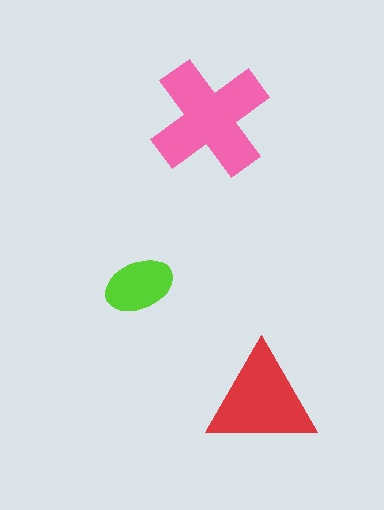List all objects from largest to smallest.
The pink cross, the red triangle, the lime ellipse.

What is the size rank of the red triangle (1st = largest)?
2nd.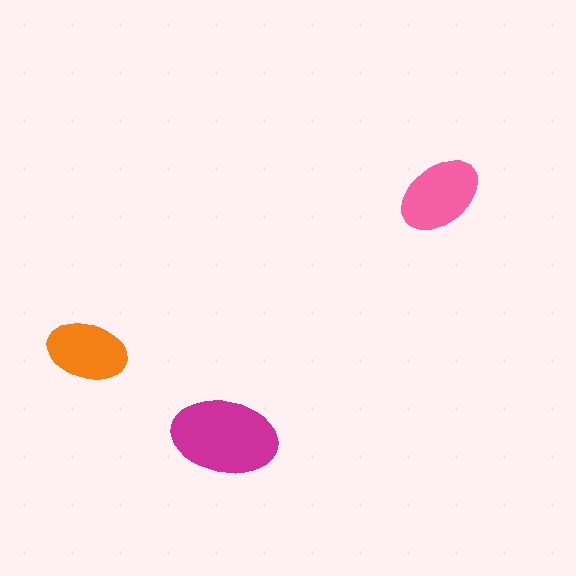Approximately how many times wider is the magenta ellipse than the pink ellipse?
About 1.5 times wider.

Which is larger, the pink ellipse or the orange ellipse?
The pink one.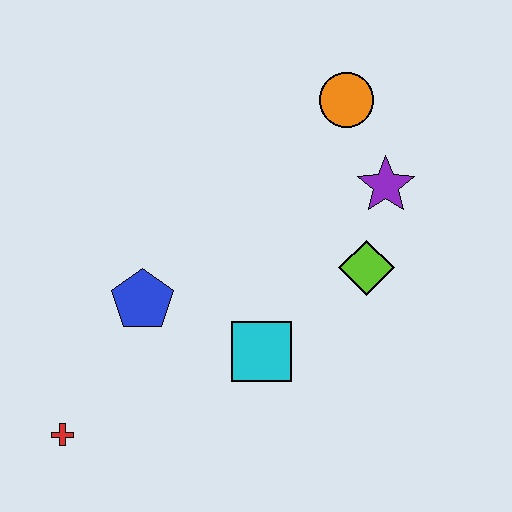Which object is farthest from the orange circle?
The red cross is farthest from the orange circle.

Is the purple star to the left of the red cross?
No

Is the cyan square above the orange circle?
No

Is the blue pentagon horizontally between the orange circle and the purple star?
No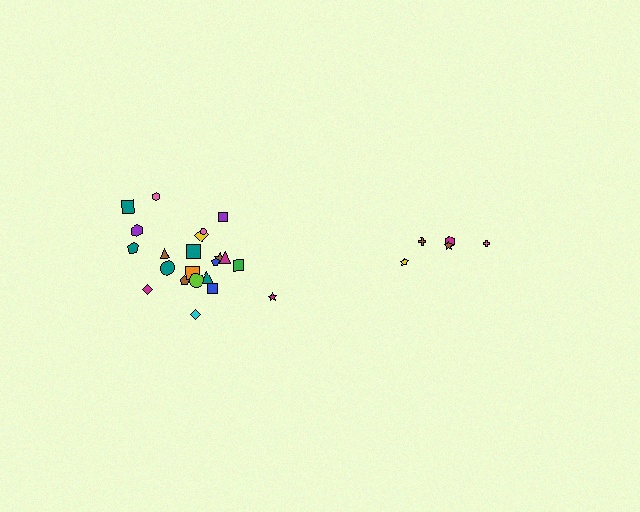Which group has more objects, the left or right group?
The left group.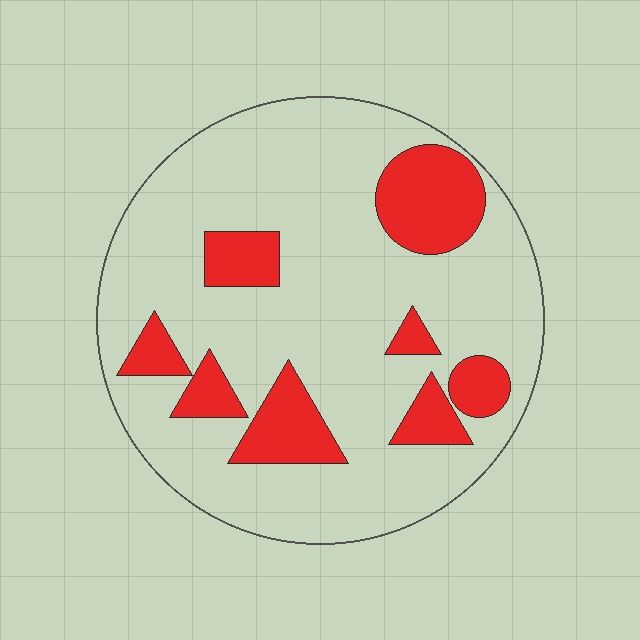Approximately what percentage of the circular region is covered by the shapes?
Approximately 20%.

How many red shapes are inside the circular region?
8.